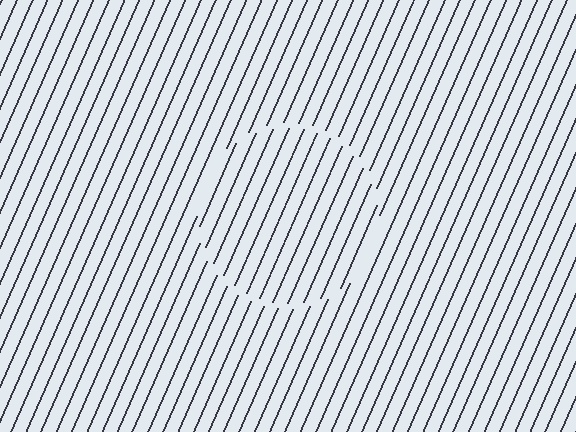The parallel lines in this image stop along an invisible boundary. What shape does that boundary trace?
An illusory circle. The interior of the shape contains the same grating, shifted by half a period — the contour is defined by the phase discontinuity where line-ends from the inner and outer gratings abut.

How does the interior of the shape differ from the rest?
The interior of the shape contains the same grating, shifted by half a period — the contour is defined by the phase discontinuity where line-ends from the inner and outer gratings abut.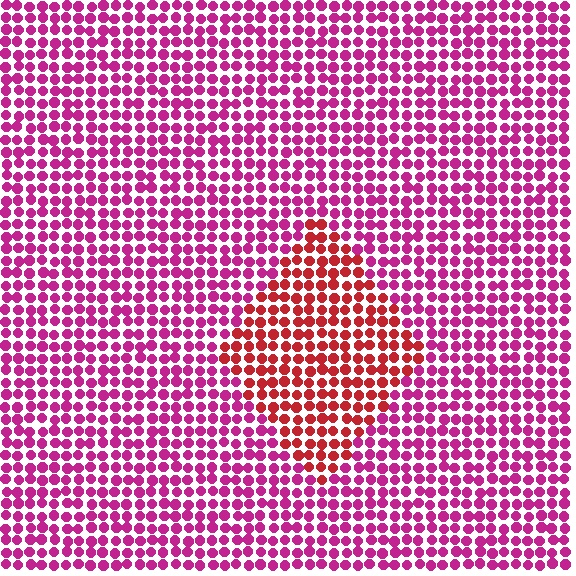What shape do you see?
I see a diamond.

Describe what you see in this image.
The image is filled with small magenta elements in a uniform arrangement. A diamond-shaped region is visible where the elements are tinted to a slightly different hue, forming a subtle color boundary.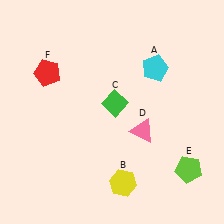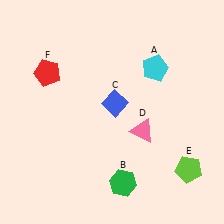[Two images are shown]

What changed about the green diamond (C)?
In Image 1, C is green. In Image 2, it changed to blue.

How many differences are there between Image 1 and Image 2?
There are 2 differences between the two images.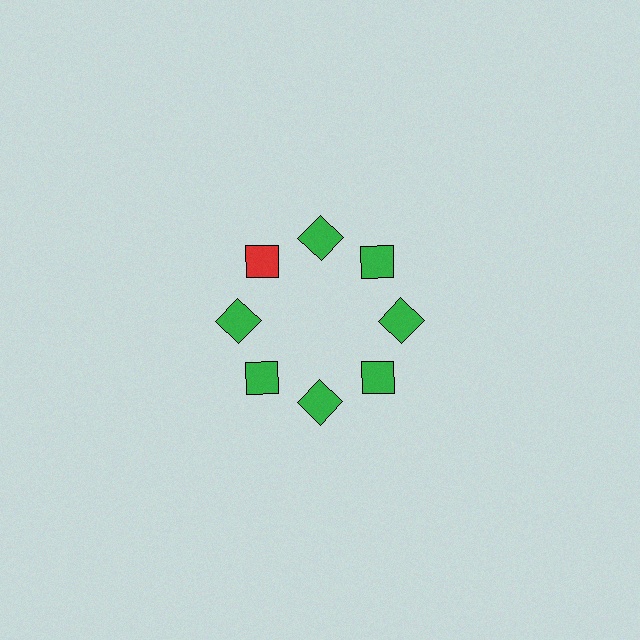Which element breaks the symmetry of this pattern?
The red square at roughly the 10 o'clock position breaks the symmetry. All other shapes are green squares.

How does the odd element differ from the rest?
It has a different color: red instead of green.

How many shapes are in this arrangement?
There are 8 shapes arranged in a ring pattern.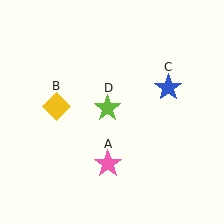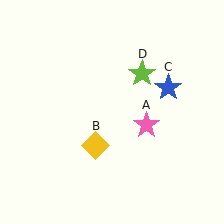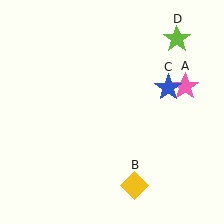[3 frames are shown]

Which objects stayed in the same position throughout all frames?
Blue star (object C) remained stationary.